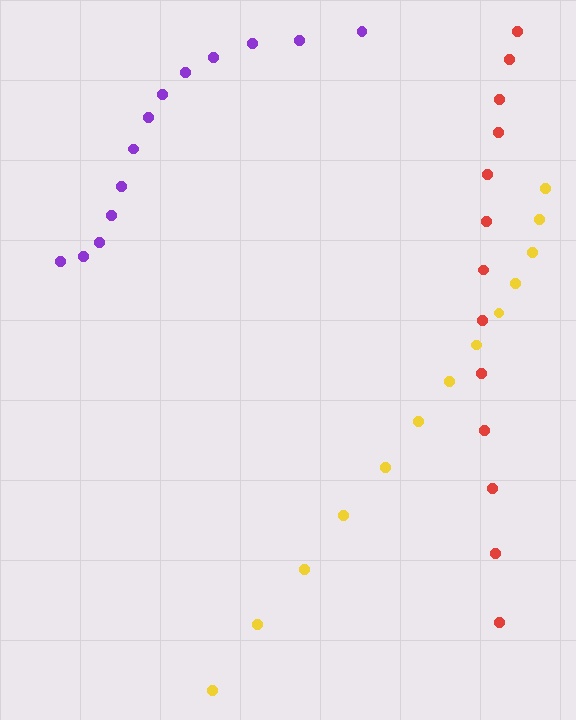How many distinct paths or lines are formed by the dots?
There are 3 distinct paths.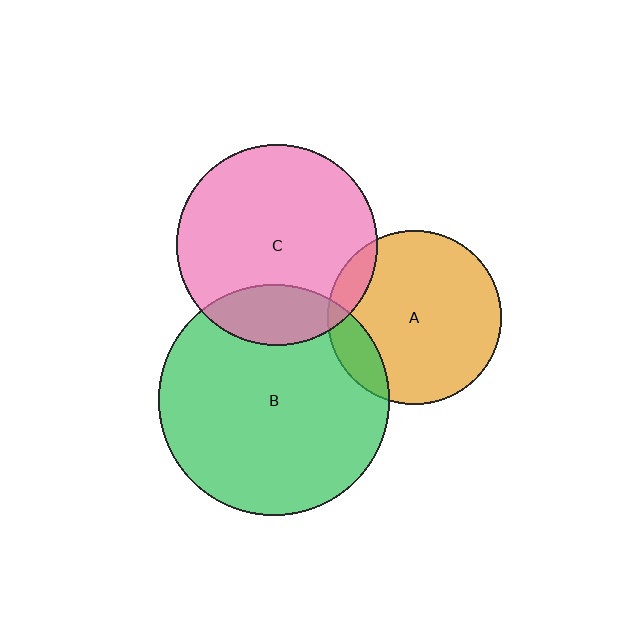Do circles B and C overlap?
Yes.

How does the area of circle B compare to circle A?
Approximately 1.8 times.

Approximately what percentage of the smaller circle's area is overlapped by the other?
Approximately 20%.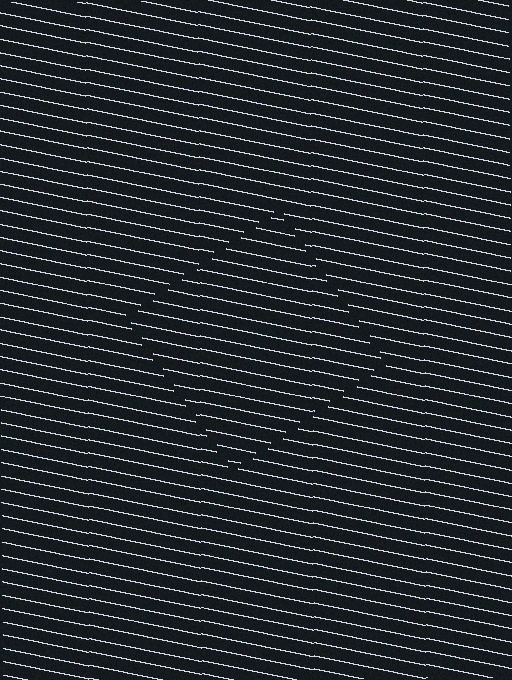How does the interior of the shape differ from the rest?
The interior of the shape contains the same grating, shifted by half a period — the contour is defined by the phase discontinuity where line-ends from the inner and outer gratings abut.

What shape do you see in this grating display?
An illusory square. The interior of the shape contains the same grating, shifted by half a period — the contour is defined by the phase discontinuity where line-ends from the inner and outer gratings abut.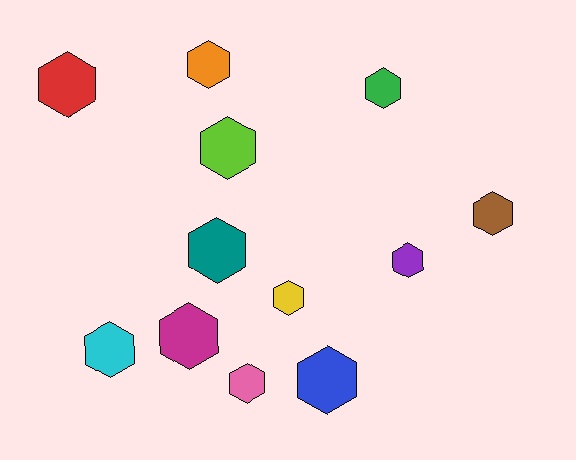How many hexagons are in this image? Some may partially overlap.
There are 12 hexagons.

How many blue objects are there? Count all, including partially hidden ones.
There is 1 blue object.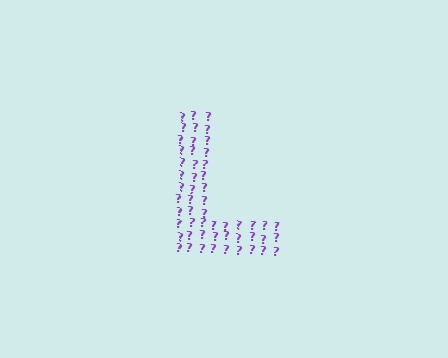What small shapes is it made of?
It is made of small question marks.